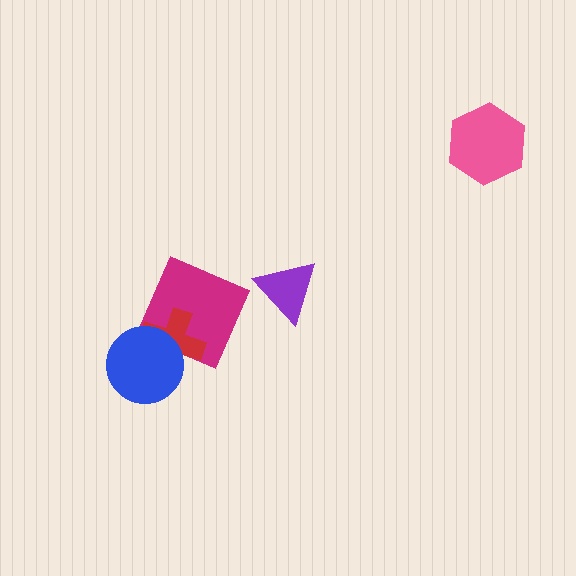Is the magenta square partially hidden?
Yes, it is partially covered by another shape.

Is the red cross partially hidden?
Yes, it is partially covered by another shape.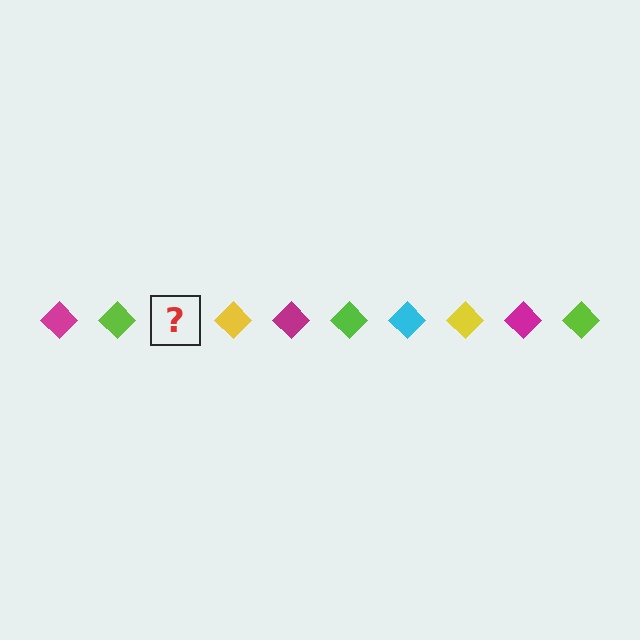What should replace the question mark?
The question mark should be replaced with a cyan diamond.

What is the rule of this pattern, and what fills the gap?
The rule is that the pattern cycles through magenta, lime, cyan, yellow diamonds. The gap should be filled with a cyan diamond.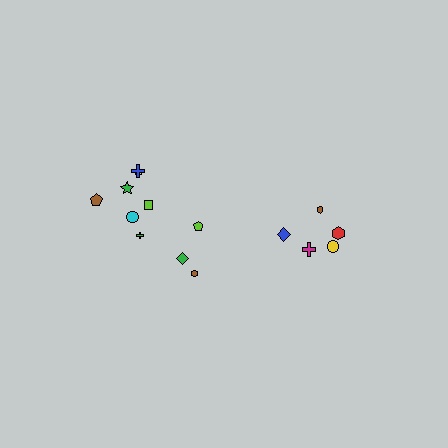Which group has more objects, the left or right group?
The left group.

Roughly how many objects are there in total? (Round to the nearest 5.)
Roughly 15 objects in total.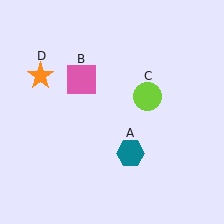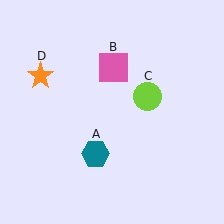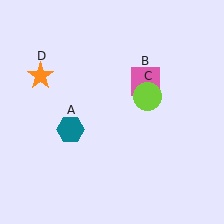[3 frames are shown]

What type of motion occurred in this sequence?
The teal hexagon (object A), pink square (object B) rotated clockwise around the center of the scene.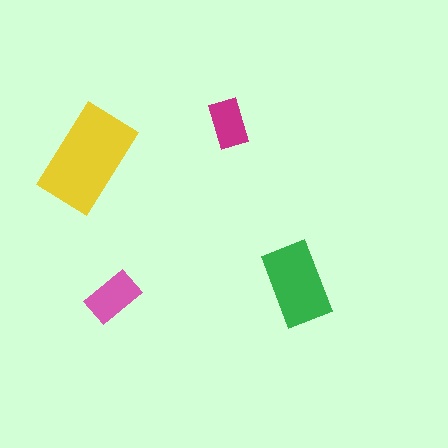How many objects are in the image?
There are 4 objects in the image.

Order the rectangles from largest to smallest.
the yellow one, the green one, the pink one, the magenta one.